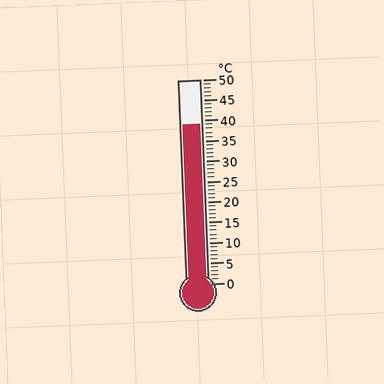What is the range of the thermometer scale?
The thermometer scale ranges from 0°C to 50°C.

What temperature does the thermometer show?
The thermometer shows approximately 39°C.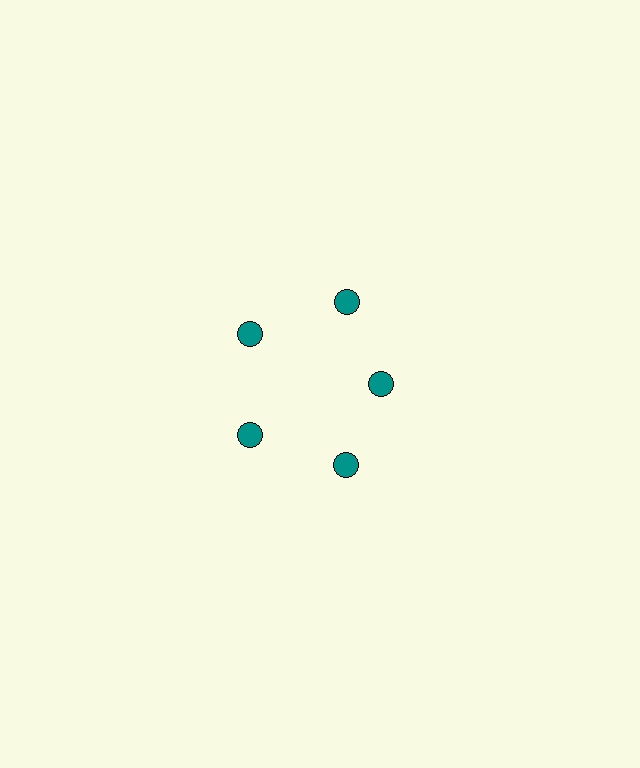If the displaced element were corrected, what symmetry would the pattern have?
It would have 5-fold rotational symmetry — the pattern would map onto itself every 72 degrees.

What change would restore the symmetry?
The symmetry would be restored by moving it outward, back onto the ring so that all 5 circles sit at equal angles and equal distance from the center.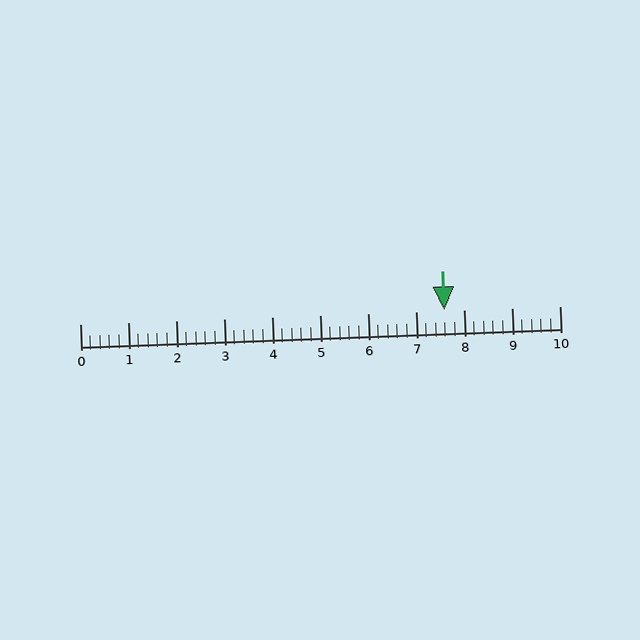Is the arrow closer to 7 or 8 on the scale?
The arrow is closer to 8.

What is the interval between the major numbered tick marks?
The major tick marks are spaced 1 units apart.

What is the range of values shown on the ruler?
The ruler shows values from 0 to 10.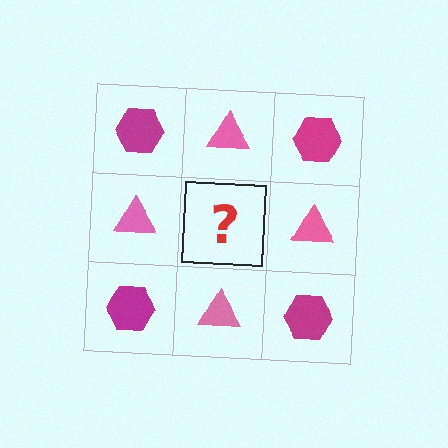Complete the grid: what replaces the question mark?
The question mark should be replaced with a magenta hexagon.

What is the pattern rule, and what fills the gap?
The rule is that it alternates magenta hexagon and pink triangle in a checkerboard pattern. The gap should be filled with a magenta hexagon.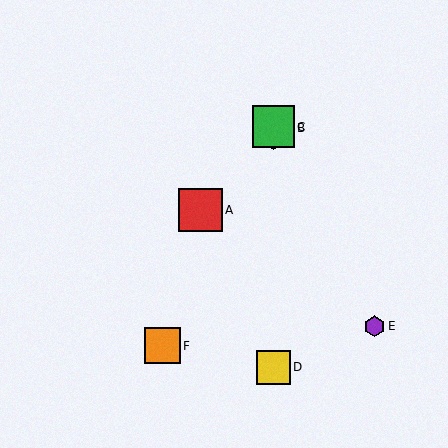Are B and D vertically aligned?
Yes, both are at x≈273.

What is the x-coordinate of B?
Object B is at x≈273.